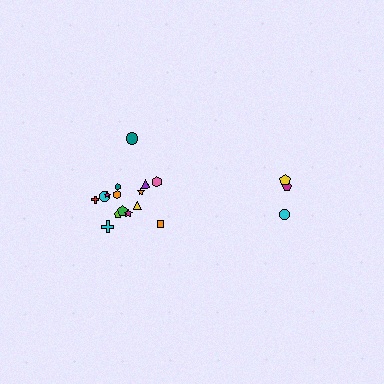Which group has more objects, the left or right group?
The left group.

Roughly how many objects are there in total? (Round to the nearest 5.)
Roughly 20 objects in total.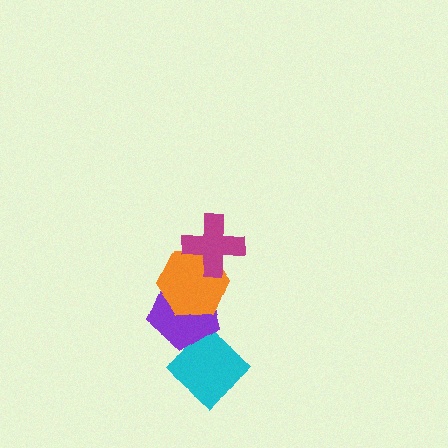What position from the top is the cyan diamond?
The cyan diamond is 4th from the top.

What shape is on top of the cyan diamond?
The purple pentagon is on top of the cyan diamond.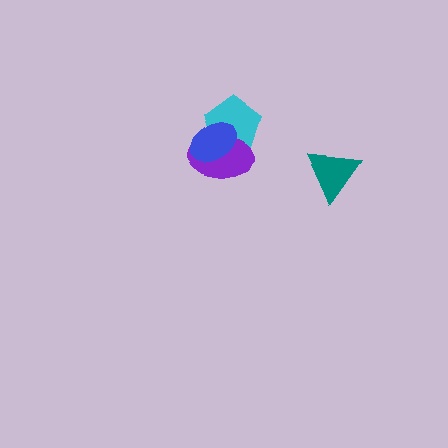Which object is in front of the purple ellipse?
The blue ellipse is in front of the purple ellipse.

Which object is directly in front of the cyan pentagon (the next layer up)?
The purple ellipse is directly in front of the cyan pentagon.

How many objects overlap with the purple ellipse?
2 objects overlap with the purple ellipse.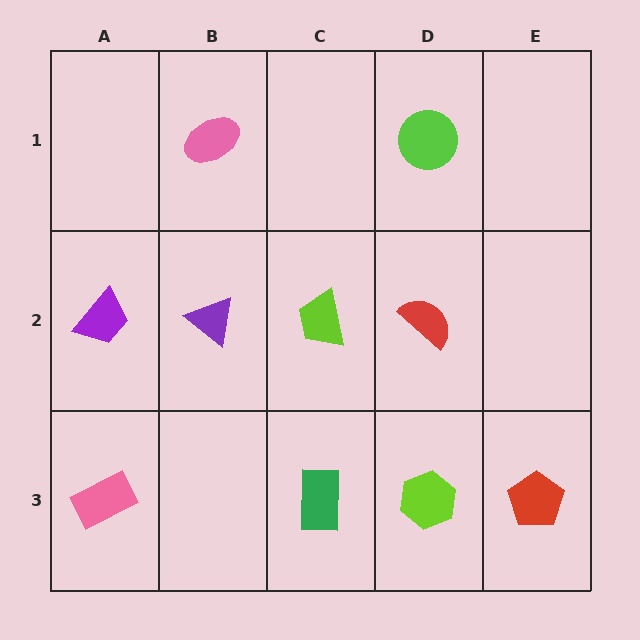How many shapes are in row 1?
2 shapes.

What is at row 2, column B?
A purple triangle.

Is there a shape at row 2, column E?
No, that cell is empty.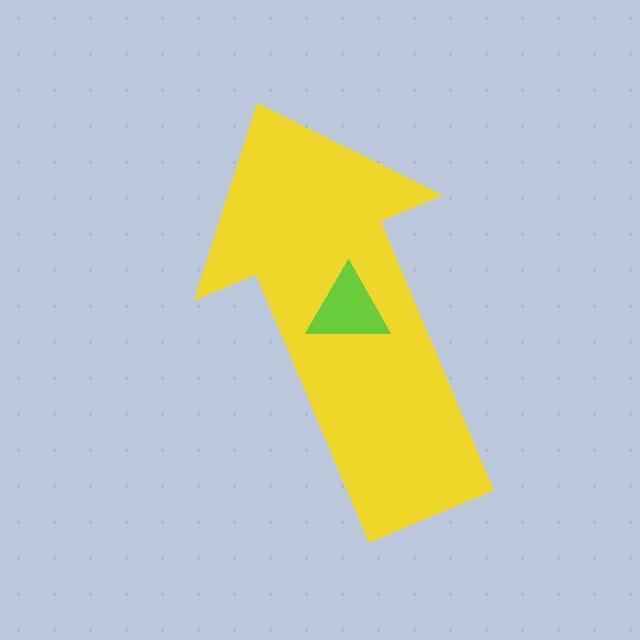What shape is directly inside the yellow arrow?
The lime triangle.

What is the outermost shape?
The yellow arrow.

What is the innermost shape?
The lime triangle.